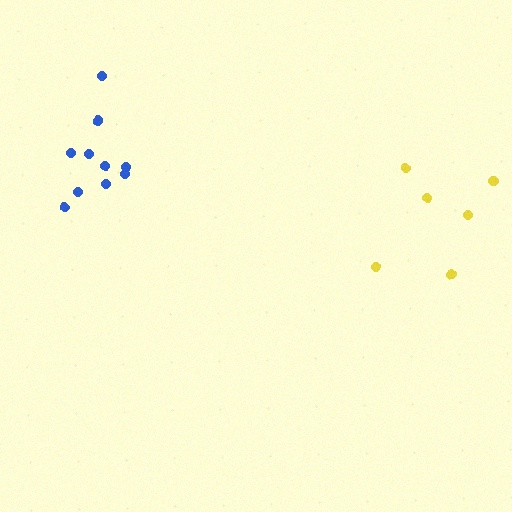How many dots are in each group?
Group 1: 10 dots, Group 2: 6 dots (16 total).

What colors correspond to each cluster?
The clusters are colored: blue, yellow.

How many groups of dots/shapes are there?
There are 2 groups.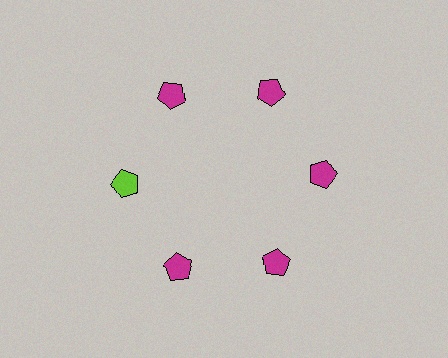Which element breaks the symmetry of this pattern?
The lime pentagon at roughly the 9 o'clock position breaks the symmetry. All other shapes are magenta pentagons.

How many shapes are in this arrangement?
There are 6 shapes arranged in a ring pattern.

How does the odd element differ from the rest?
It has a different color: lime instead of magenta.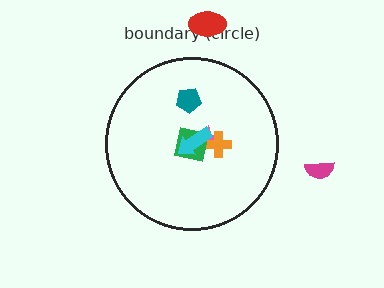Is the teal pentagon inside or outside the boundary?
Inside.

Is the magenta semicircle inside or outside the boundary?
Outside.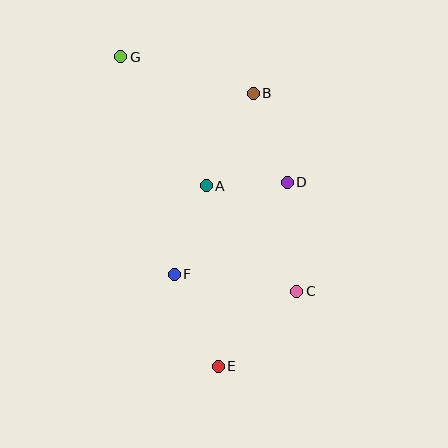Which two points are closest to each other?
Points A and D are closest to each other.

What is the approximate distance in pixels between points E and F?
The distance between E and F is approximately 102 pixels.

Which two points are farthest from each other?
Points E and G are farthest from each other.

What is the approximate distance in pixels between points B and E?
The distance between B and E is approximately 275 pixels.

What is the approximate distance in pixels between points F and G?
The distance between F and G is approximately 224 pixels.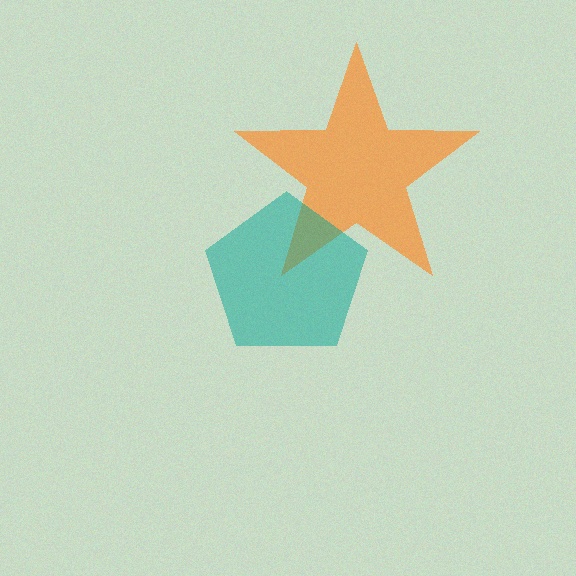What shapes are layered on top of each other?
The layered shapes are: an orange star, a teal pentagon.